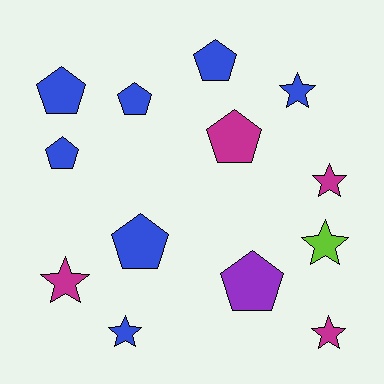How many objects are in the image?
There are 13 objects.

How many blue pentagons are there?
There are 5 blue pentagons.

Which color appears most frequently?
Blue, with 7 objects.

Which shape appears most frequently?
Pentagon, with 7 objects.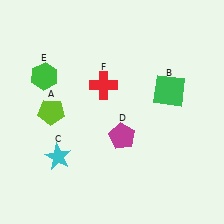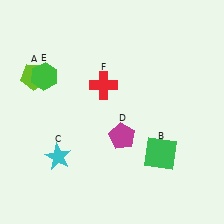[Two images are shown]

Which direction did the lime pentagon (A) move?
The lime pentagon (A) moved up.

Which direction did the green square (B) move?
The green square (B) moved down.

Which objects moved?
The objects that moved are: the lime pentagon (A), the green square (B).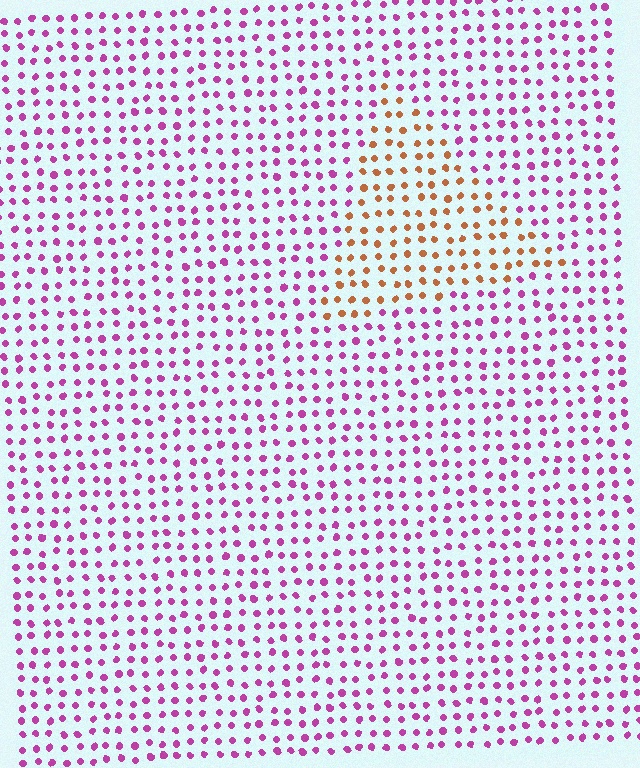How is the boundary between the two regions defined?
The boundary is defined purely by a slight shift in hue (about 69 degrees). Spacing, size, and orientation are identical on both sides.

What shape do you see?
I see a triangle.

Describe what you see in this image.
The image is filled with small magenta elements in a uniform arrangement. A triangle-shaped region is visible where the elements are tinted to a slightly different hue, forming a subtle color boundary.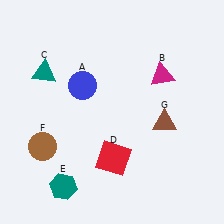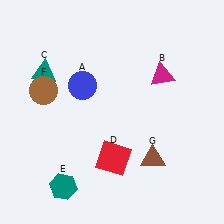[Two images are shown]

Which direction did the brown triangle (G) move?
The brown triangle (G) moved down.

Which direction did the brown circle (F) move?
The brown circle (F) moved up.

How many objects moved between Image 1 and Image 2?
2 objects moved between the two images.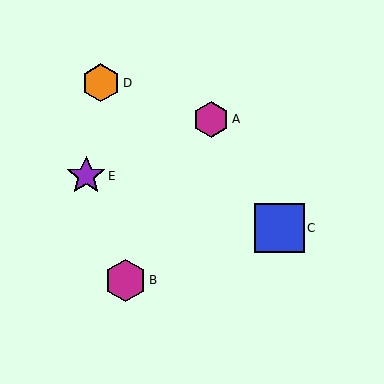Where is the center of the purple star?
The center of the purple star is at (86, 176).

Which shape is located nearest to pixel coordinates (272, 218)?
The blue square (labeled C) at (279, 228) is nearest to that location.